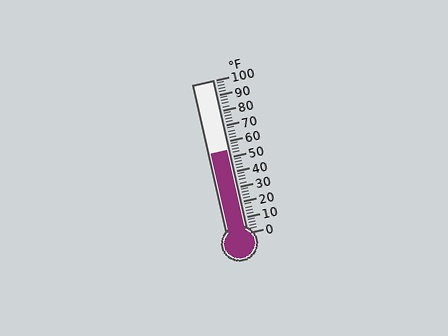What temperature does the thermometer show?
The thermometer shows approximately 54°F.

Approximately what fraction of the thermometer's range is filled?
The thermometer is filled to approximately 55% of its range.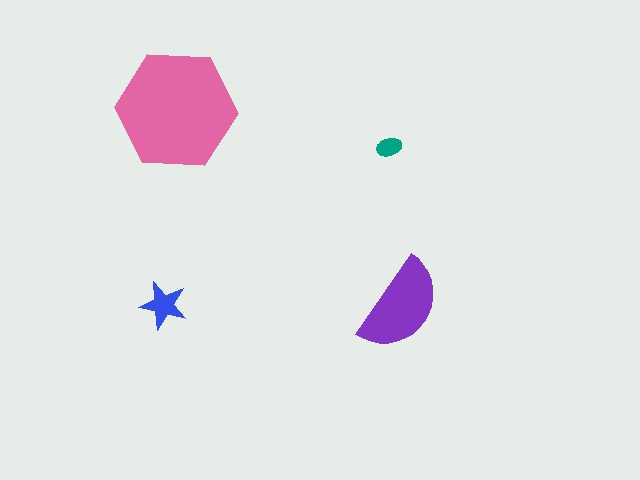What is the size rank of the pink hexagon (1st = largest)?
1st.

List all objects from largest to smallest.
The pink hexagon, the purple semicircle, the blue star, the teal ellipse.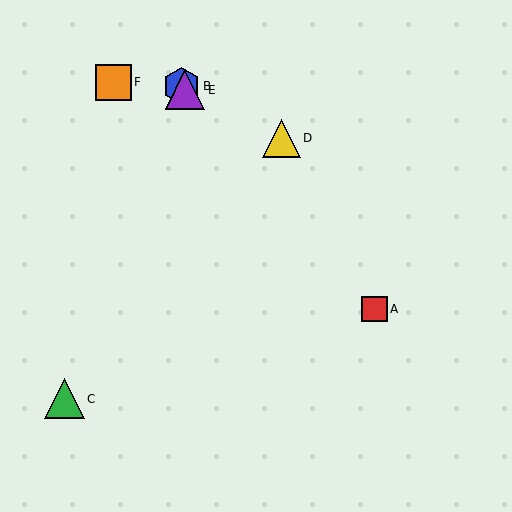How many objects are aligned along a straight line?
3 objects (A, B, E) are aligned along a straight line.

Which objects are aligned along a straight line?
Objects A, B, E are aligned along a straight line.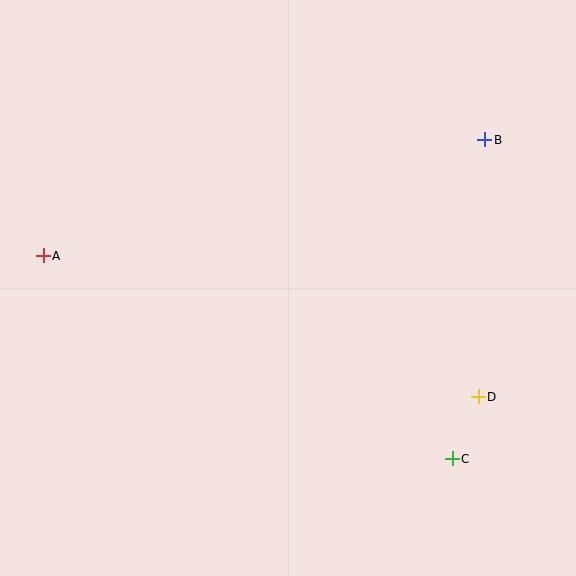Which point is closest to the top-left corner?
Point A is closest to the top-left corner.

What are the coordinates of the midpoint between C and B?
The midpoint between C and B is at (469, 299).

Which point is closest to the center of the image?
Point D at (478, 397) is closest to the center.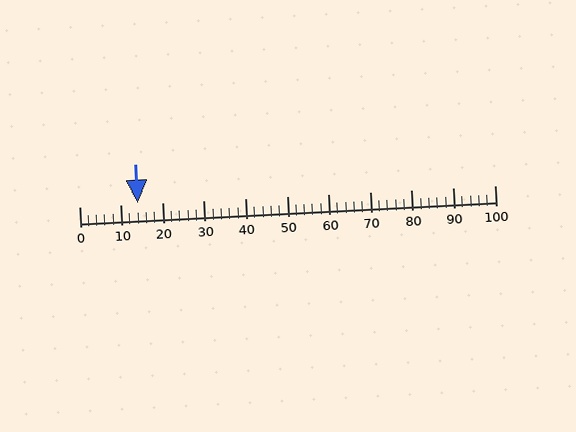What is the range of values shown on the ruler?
The ruler shows values from 0 to 100.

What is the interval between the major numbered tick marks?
The major tick marks are spaced 10 units apart.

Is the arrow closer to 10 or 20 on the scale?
The arrow is closer to 10.